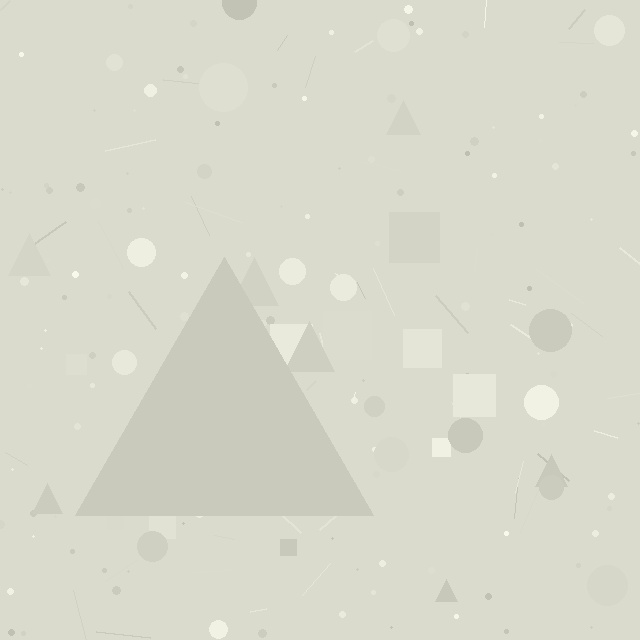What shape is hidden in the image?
A triangle is hidden in the image.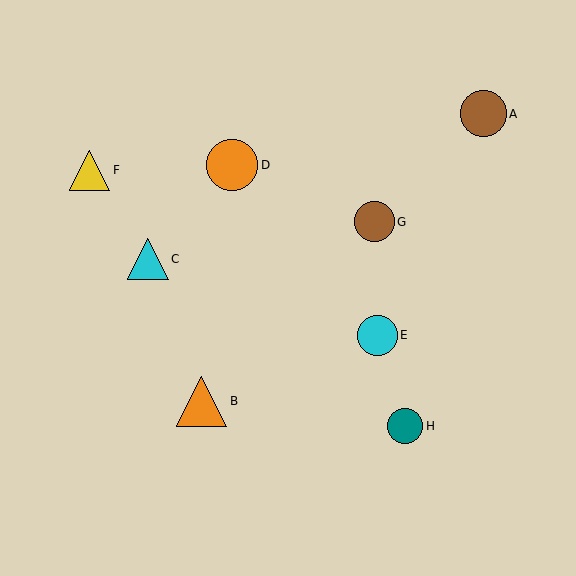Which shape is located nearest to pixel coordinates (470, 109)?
The brown circle (labeled A) at (483, 114) is nearest to that location.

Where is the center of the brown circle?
The center of the brown circle is at (374, 222).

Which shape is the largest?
The orange circle (labeled D) is the largest.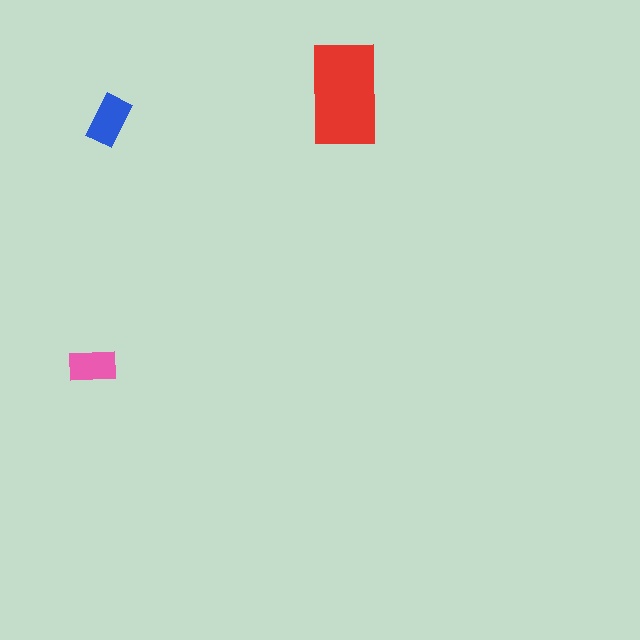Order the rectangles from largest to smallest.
the red one, the blue one, the pink one.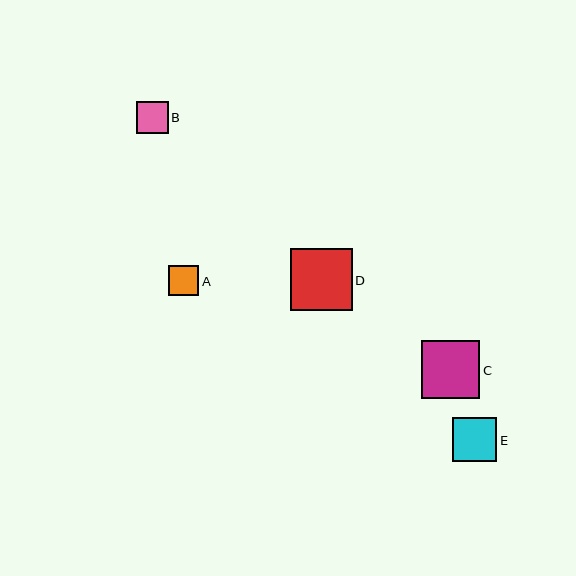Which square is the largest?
Square D is the largest with a size of approximately 62 pixels.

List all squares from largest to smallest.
From largest to smallest: D, C, E, B, A.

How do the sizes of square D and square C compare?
Square D and square C are approximately the same size.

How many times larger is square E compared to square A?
Square E is approximately 1.5 times the size of square A.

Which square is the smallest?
Square A is the smallest with a size of approximately 30 pixels.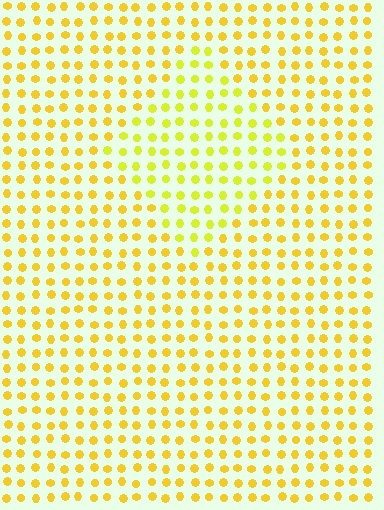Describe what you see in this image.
The image is filled with small yellow elements in a uniform arrangement. A diamond-shaped region is visible where the elements are tinted to a slightly different hue, forming a subtle color boundary.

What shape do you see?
I see a diamond.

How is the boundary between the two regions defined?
The boundary is defined purely by a slight shift in hue (about 20 degrees). Spacing, size, and orientation are identical on both sides.